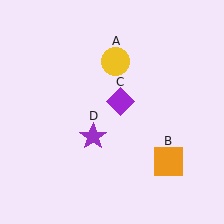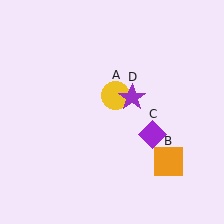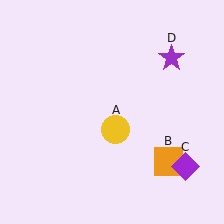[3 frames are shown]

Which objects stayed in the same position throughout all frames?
Orange square (object B) remained stationary.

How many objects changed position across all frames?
3 objects changed position: yellow circle (object A), purple diamond (object C), purple star (object D).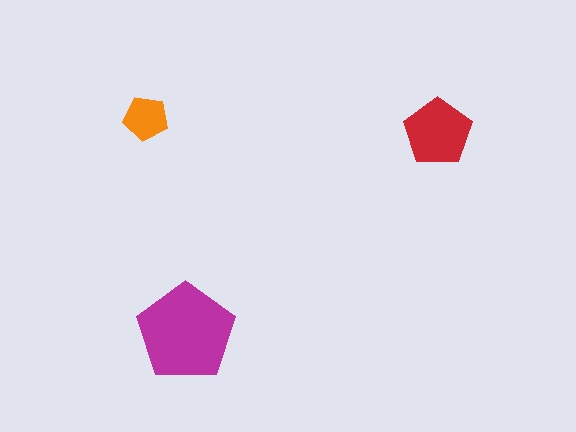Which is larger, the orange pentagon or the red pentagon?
The red one.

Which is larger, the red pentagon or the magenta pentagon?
The magenta one.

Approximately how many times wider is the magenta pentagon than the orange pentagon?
About 2 times wider.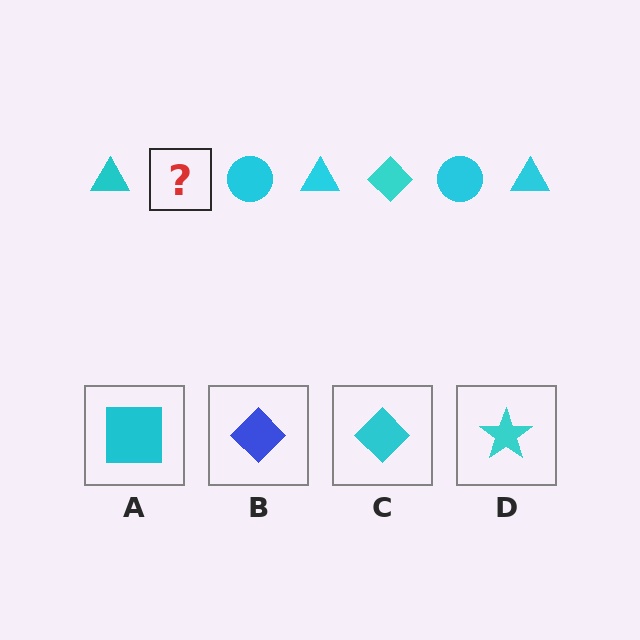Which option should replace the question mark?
Option C.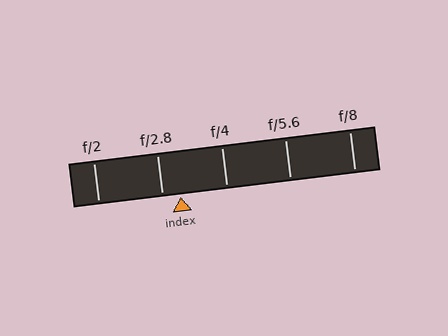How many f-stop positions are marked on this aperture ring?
There are 5 f-stop positions marked.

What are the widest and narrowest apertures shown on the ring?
The widest aperture shown is f/2 and the narrowest is f/8.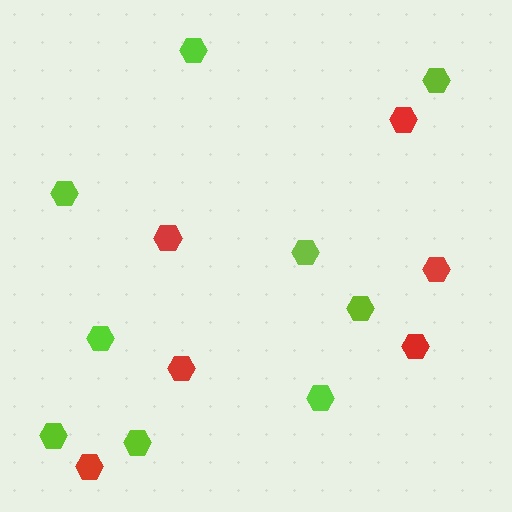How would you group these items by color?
There are 2 groups: one group of lime hexagons (9) and one group of red hexagons (6).